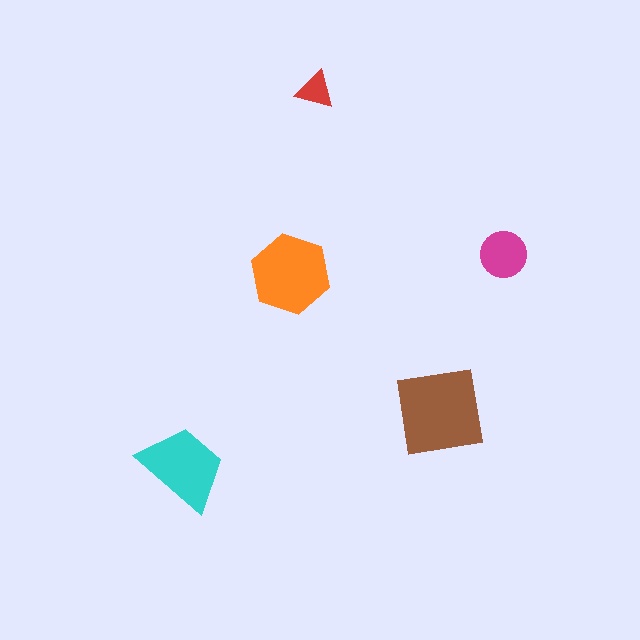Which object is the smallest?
The red triangle.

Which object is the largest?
The brown square.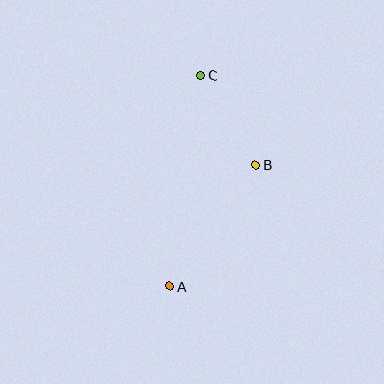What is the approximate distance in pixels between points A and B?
The distance between A and B is approximately 149 pixels.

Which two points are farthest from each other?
Points A and C are farthest from each other.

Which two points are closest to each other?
Points B and C are closest to each other.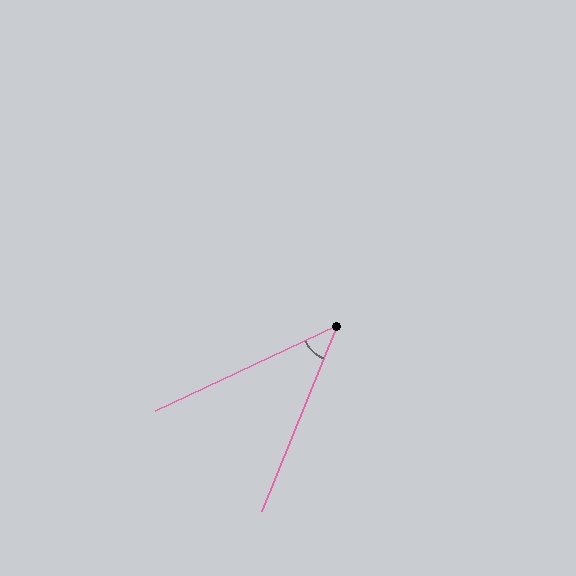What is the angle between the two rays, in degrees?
Approximately 43 degrees.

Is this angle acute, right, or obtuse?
It is acute.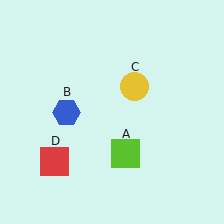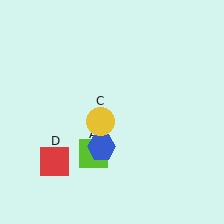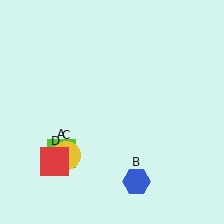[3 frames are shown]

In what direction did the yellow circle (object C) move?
The yellow circle (object C) moved down and to the left.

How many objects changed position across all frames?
3 objects changed position: lime square (object A), blue hexagon (object B), yellow circle (object C).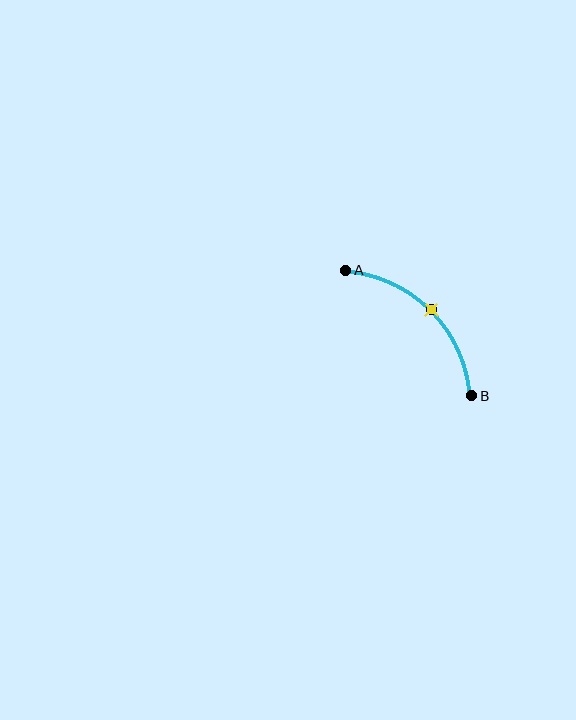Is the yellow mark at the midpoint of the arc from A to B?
Yes. The yellow mark lies on the arc at equal arc-length from both A and B — it is the arc midpoint.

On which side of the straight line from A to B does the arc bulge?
The arc bulges above and to the right of the straight line connecting A and B.